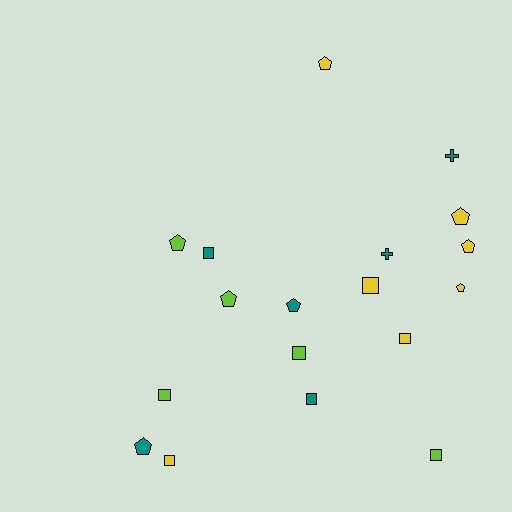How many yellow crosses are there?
There are no yellow crosses.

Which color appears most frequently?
Yellow, with 7 objects.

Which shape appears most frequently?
Pentagon, with 8 objects.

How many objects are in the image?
There are 18 objects.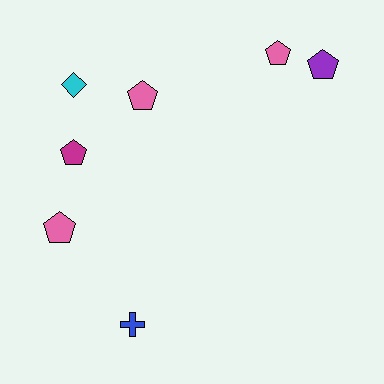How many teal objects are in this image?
There are no teal objects.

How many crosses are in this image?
There is 1 cross.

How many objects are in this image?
There are 7 objects.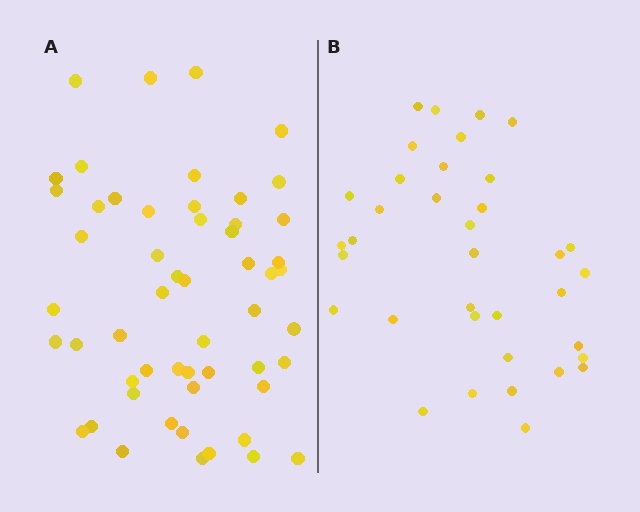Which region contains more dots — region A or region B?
Region A (the left region) has more dots.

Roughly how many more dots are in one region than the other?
Region A has approximately 20 more dots than region B.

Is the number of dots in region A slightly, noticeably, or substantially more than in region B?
Region A has substantially more. The ratio is roughly 1.5 to 1.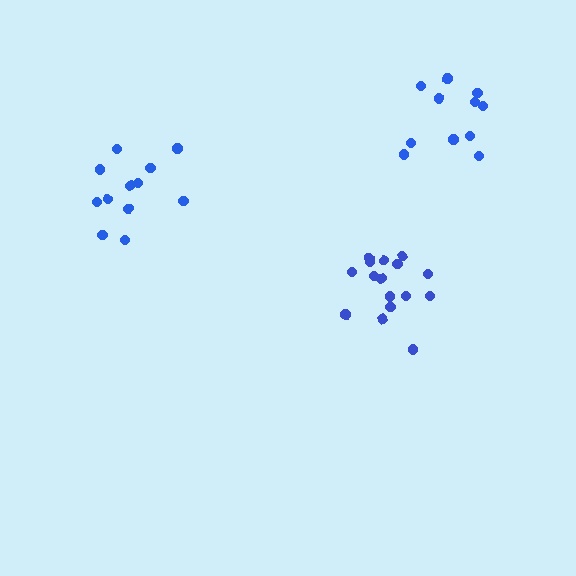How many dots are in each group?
Group 1: 12 dots, Group 2: 16 dots, Group 3: 11 dots (39 total).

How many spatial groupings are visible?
There are 3 spatial groupings.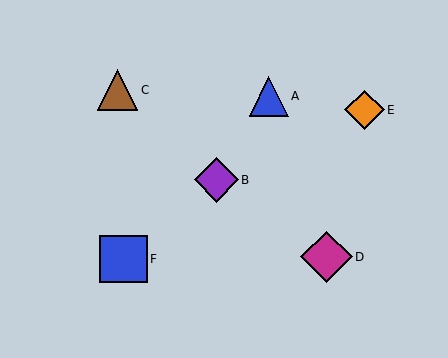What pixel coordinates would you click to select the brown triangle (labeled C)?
Click at (117, 90) to select the brown triangle C.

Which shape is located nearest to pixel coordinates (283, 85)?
The blue triangle (labeled A) at (269, 96) is nearest to that location.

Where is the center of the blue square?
The center of the blue square is at (123, 259).